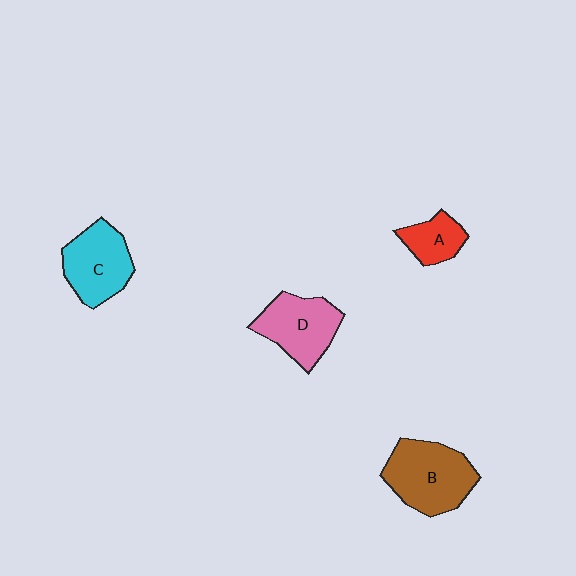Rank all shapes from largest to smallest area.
From largest to smallest: B (brown), C (cyan), D (pink), A (red).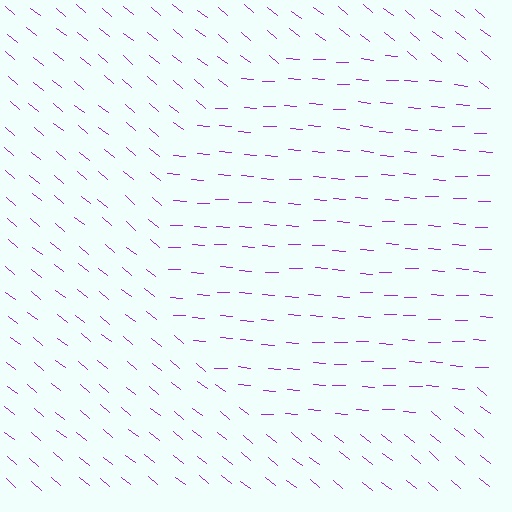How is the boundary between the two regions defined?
The boundary is defined purely by a change in line orientation (approximately 36 degrees difference). All lines are the same color and thickness.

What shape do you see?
I see a circle.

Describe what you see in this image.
The image is filled with small purple line segments. A circle region in the image has lines oriented differently from the surrounding lines, creating a visible texture boundary.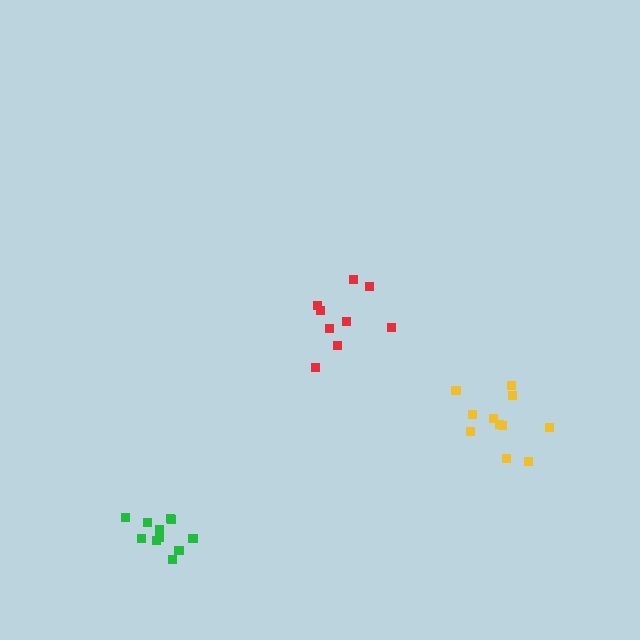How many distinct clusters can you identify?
There are 3 distinct clusters.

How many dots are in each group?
Group 1: 9 dots, Group 2: 11 dots, Group 3: 11 dots (31 total).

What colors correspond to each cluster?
The clusters are colored: red, yellow, green.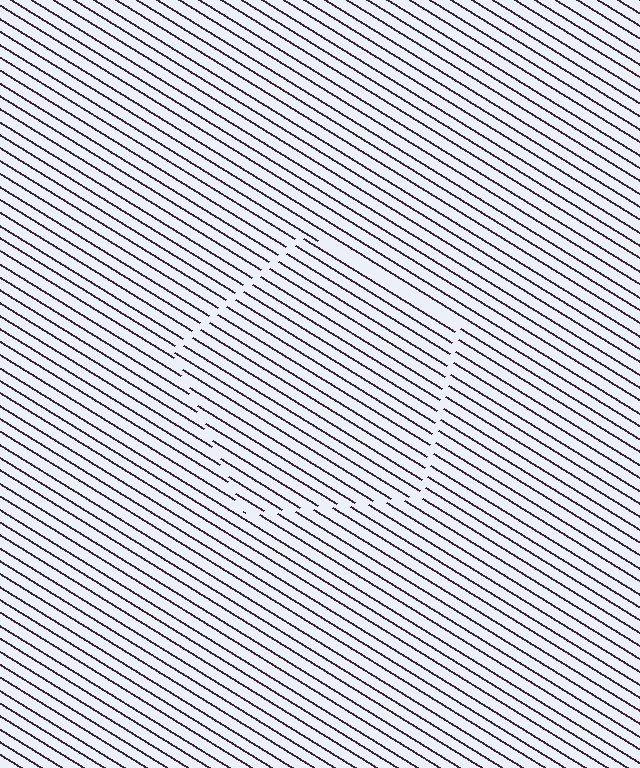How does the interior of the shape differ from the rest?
The interior of the shape contains the same grating, shifted by half a period — the contour is defined by the phase discontinuity where line-ends from the inner and outer gratings abut.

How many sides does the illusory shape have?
5 sides — the line-ends trace a pentagon.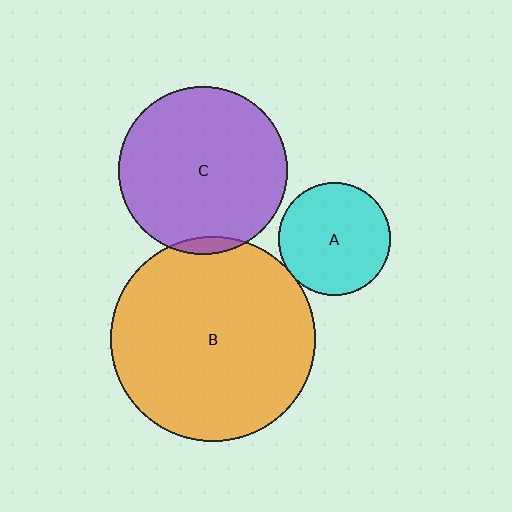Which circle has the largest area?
Circle B (orange).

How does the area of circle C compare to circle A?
Approximately 2.3 times.